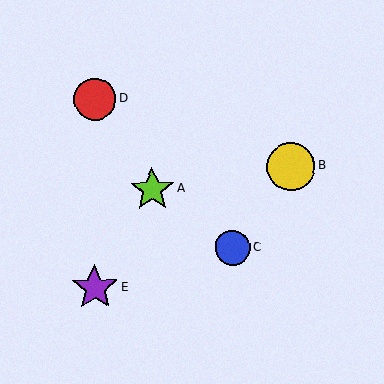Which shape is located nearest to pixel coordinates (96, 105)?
The red circle (labeled D) at (95, 99) is nearest to that location.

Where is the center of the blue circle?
The center of the blue circle is at (232, 248).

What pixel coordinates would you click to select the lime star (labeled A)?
Click at (152, 190) to select the lime star A.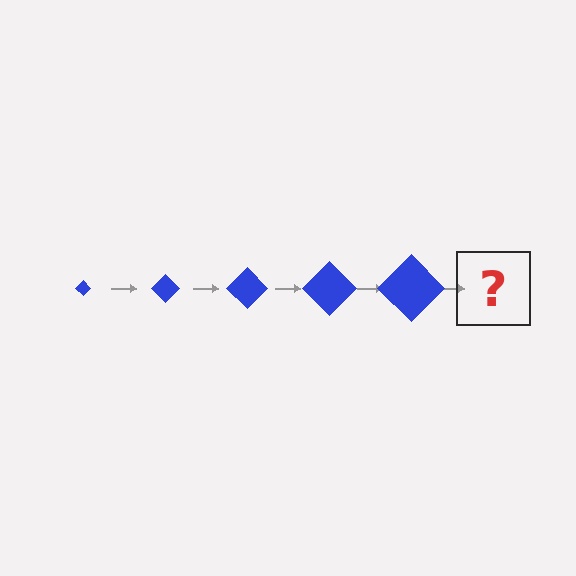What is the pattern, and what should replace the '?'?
The pattern is that the diamond gets progressively larger each step. The '?' should be a blue diamond, larger than the previous one.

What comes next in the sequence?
The next element should be a blue diamond, larger than the previous one.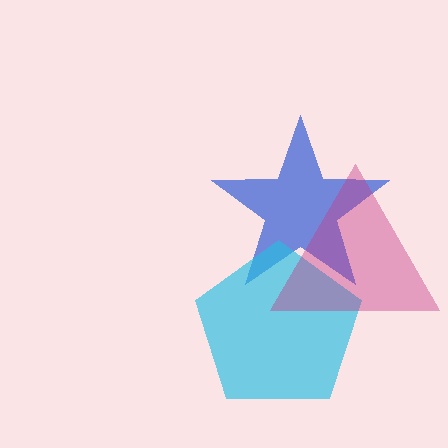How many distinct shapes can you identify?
There are 3 distinct shapes: a blue star, a cyan pentagon, a magenta triangle.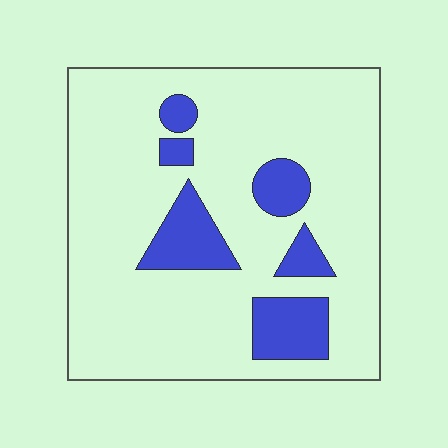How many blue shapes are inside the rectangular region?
6.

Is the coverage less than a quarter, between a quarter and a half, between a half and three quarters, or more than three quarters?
Less than a quarter.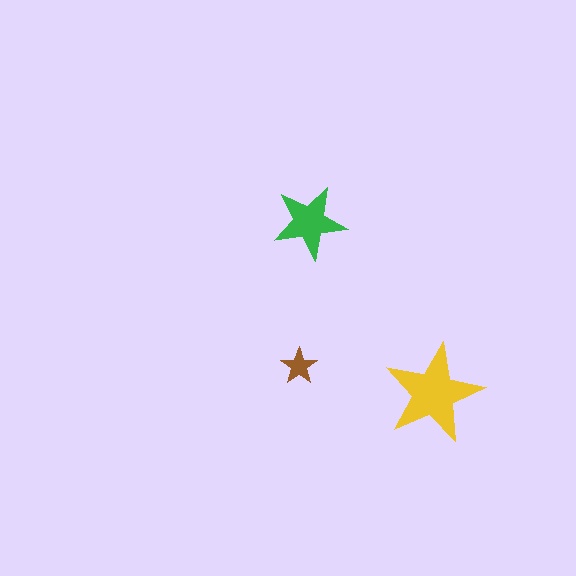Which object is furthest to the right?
The yellow star is rightmost.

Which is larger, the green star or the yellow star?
The yellow one.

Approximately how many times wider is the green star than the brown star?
About 2 times wider.